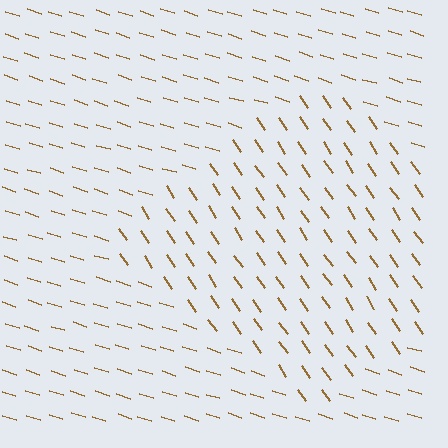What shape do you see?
I see a diamond.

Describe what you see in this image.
The image is filled with small brown line segments. A diamond region in the image has lines oriented differently from the surrounding lines, creating a visible texture boundary.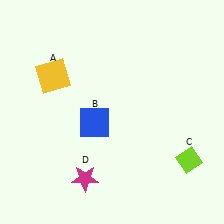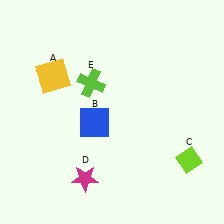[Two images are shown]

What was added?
A lime cross (E) was added in Image 2.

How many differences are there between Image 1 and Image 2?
There is 1 difference between the two images.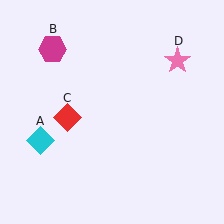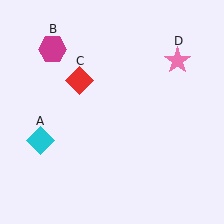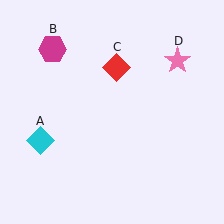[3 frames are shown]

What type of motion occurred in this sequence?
The red diamond (object C) rotated clockwise around the center of the scene.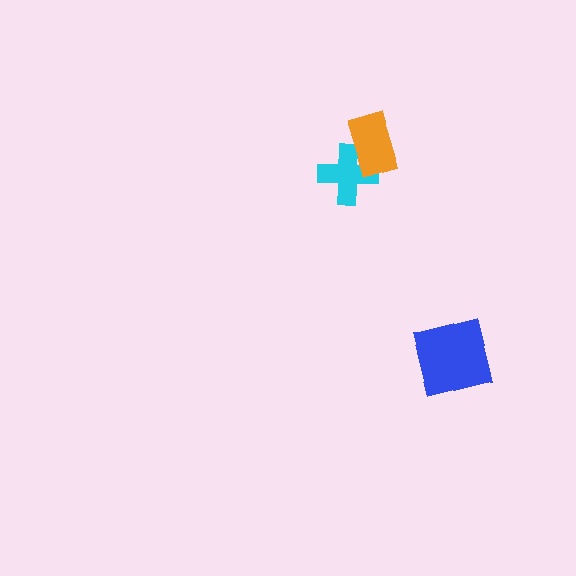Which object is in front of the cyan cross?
The orange rectangle is in front of the cyan cross.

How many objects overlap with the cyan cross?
1 object overlaps with the cyan cross.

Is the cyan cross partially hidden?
Yes, it is partially covered by another shape.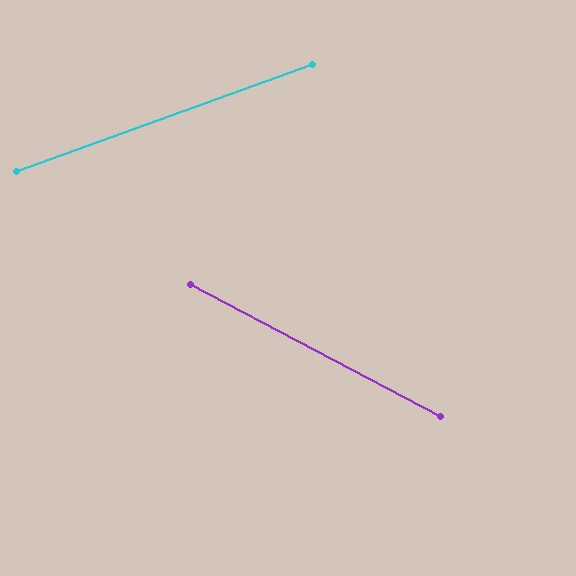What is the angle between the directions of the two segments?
Approximately 48 degrees.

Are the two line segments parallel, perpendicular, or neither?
Neither parallel nor perpendicular — they differ by about 48°.